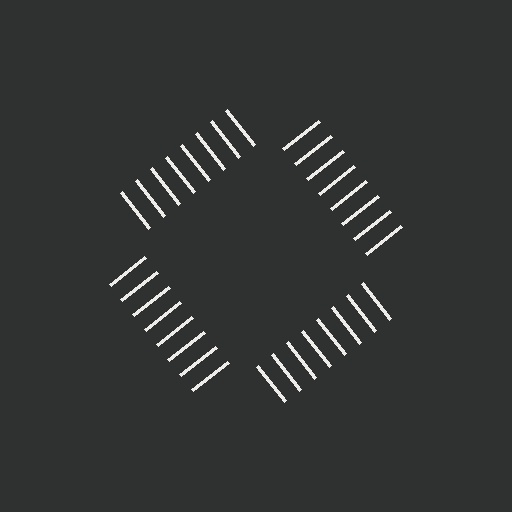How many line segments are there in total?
32 — 8 along each of the 4 edges.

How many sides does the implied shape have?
4 sides — the line-ends trace a square.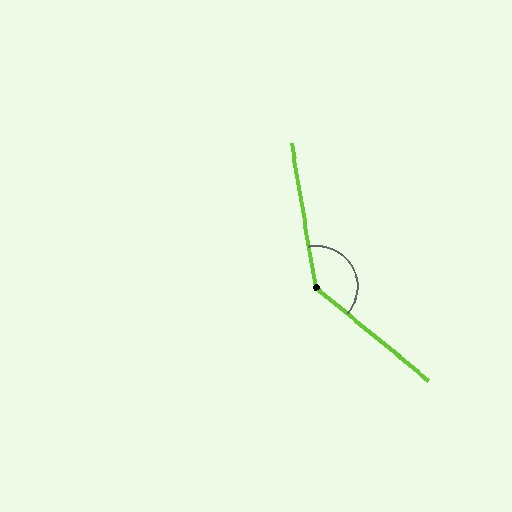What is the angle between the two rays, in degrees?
Approximately 138 degrees.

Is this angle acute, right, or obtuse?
It is obtuse.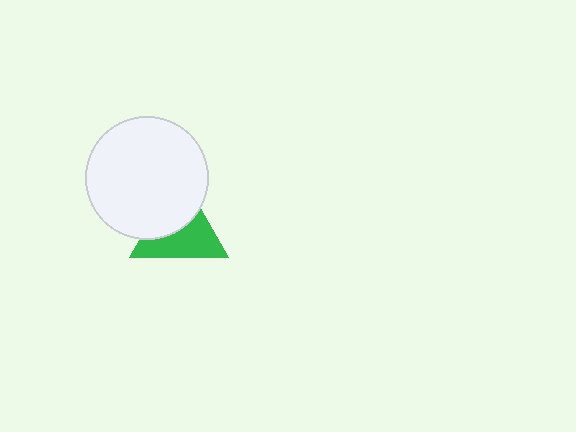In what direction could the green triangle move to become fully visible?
The green triangle could move toward the lower-right. That would shift it out from behind the white circle entirely.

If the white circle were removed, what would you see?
You would see the complete green triangle.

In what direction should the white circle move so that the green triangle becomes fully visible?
The white circle should move toward the upper-left. That is the shortest direction to clear the overlap and leave the green triangle fully visible.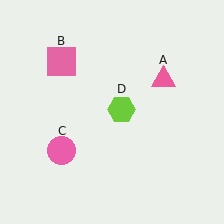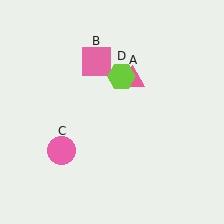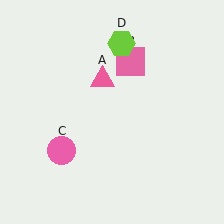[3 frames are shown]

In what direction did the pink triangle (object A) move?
The pink triangle (object A) moved left.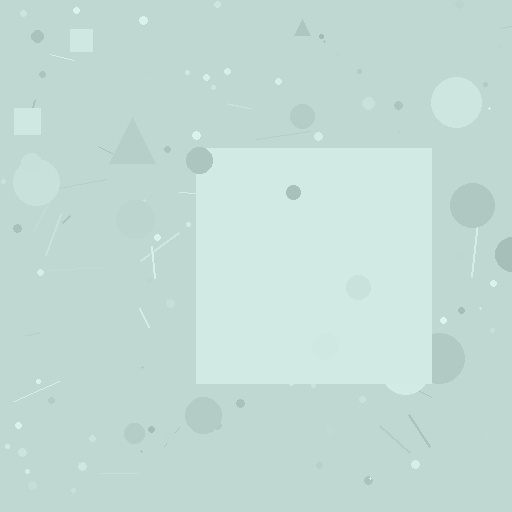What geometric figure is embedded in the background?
A square is embedded in the background.